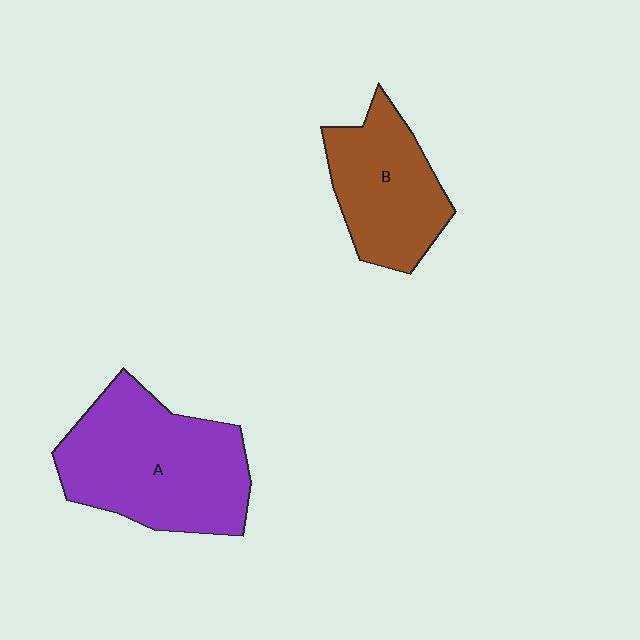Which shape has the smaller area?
Shape B (brown).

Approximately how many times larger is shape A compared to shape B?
Approximately 1.5 times.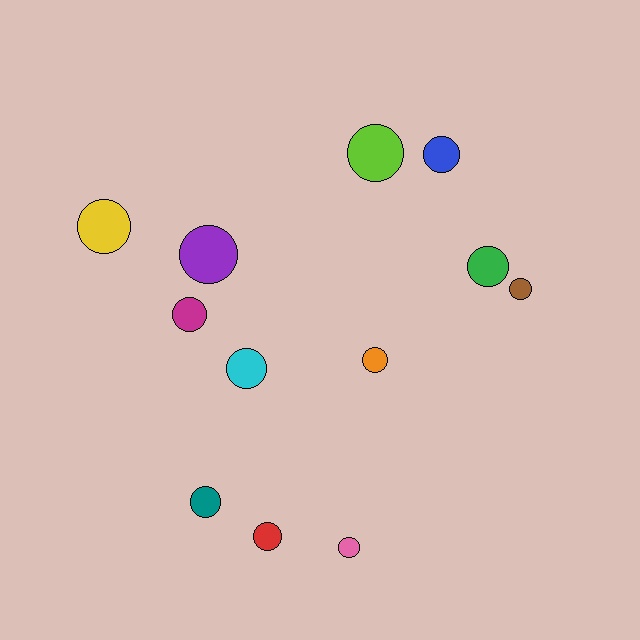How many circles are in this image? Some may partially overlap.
There are 12 circles.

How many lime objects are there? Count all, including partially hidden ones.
There is 1 lime object.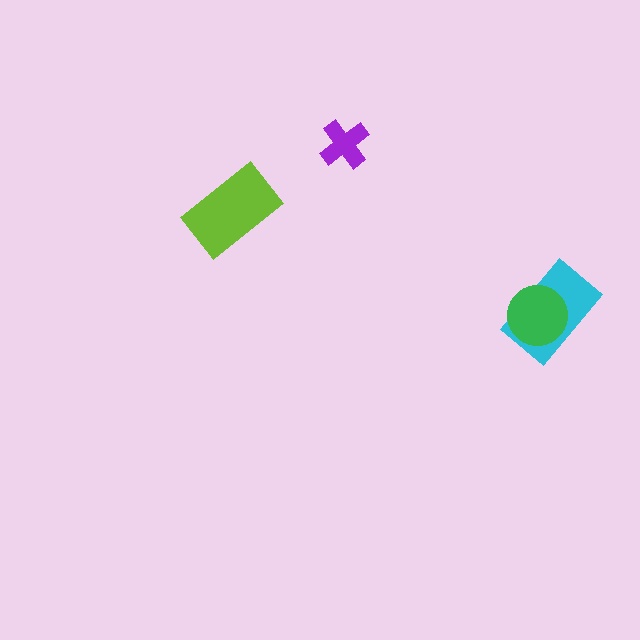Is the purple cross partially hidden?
No, no other shape covers it.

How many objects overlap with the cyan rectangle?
1 object overlaps with the cyan rectangle.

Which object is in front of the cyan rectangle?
The green circle is in front of the cyan rectangle.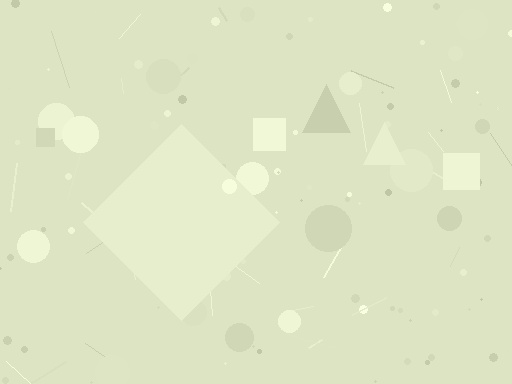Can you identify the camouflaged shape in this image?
The camouflaged shape is a diamond.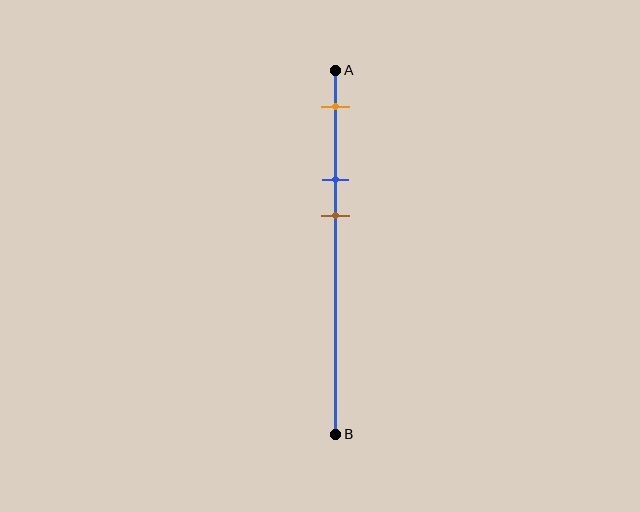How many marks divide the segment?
There are 3 marks dividing the segment.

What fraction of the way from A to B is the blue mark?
The blue mark is approximately 30% (0.3) of the way from A to B.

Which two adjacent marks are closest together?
The blue and brown marks are the closest adjacent pair.